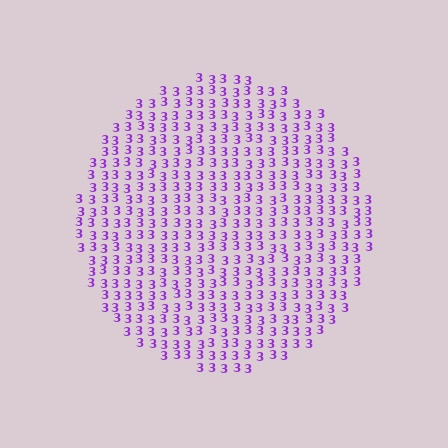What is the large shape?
The large shape is a circle.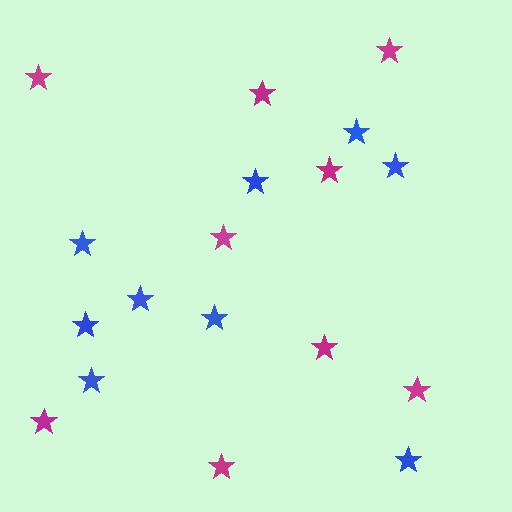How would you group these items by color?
There are 2 groups: one group of blue stars (9) and one group of magenta stars (9).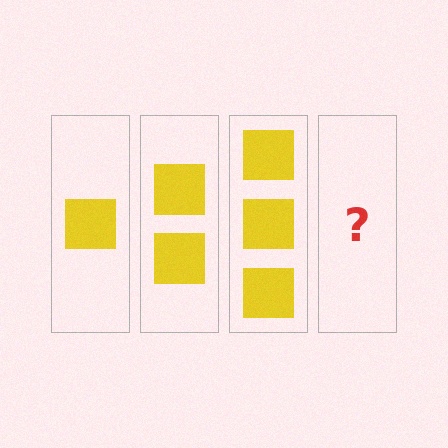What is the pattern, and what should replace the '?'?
The pattern is that each step adds one more square. The '?' should be 4 squares.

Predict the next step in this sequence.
The next step is 4 squares.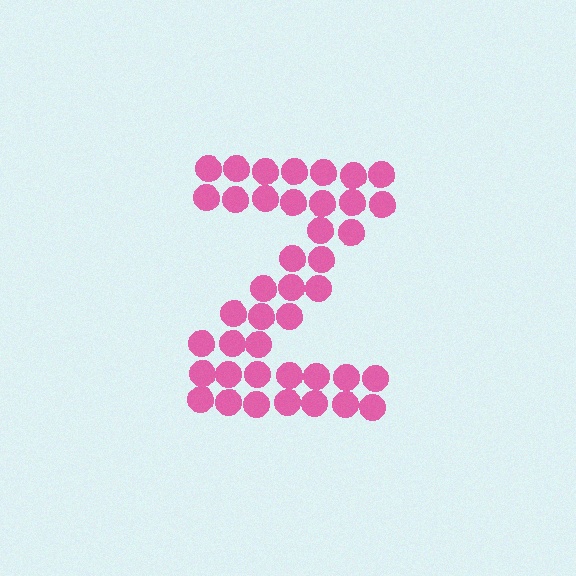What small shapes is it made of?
It is made of small circles.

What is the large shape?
The large shape is the letter Z.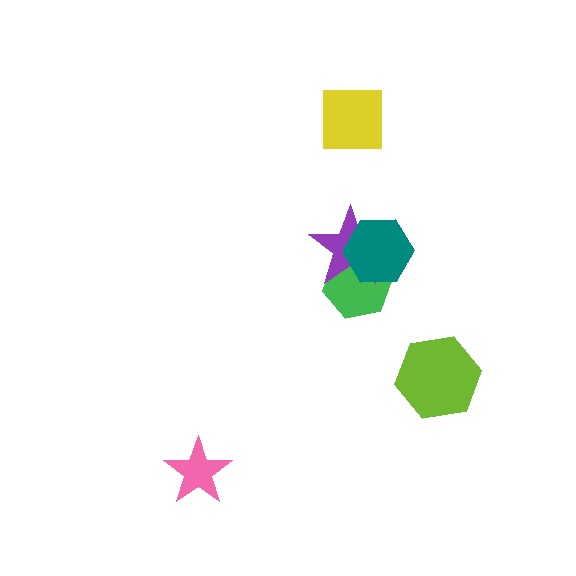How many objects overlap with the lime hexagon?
0 objects overlap with the lime hexagon.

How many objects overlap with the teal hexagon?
2 objects overlap with the teal hexagon.